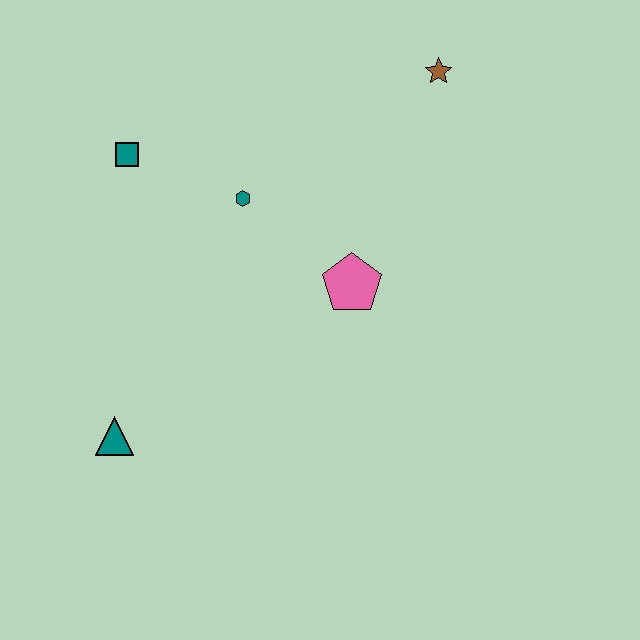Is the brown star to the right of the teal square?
Yes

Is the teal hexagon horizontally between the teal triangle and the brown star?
Yes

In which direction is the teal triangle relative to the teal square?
The teal triangle is below the teal square.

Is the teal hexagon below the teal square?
Yes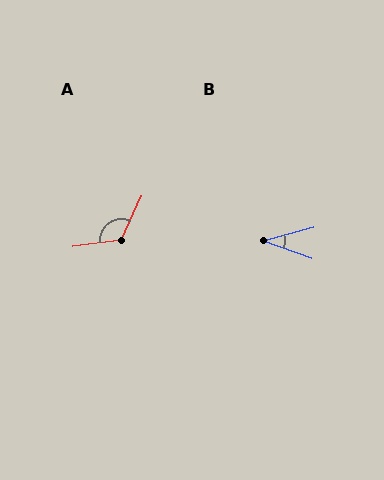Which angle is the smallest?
B, at approximately 35 degrees.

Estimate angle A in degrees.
Approximately 122 degrees.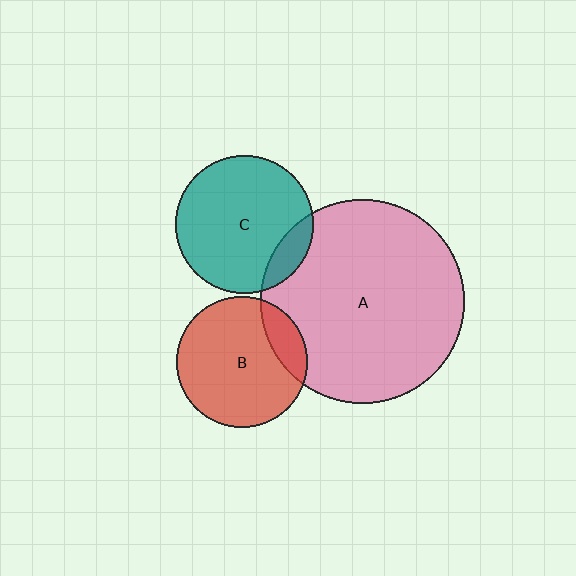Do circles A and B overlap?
Yes.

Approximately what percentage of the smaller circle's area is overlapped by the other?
Approximately 15%.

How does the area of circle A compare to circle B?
Approximately 2.4 times.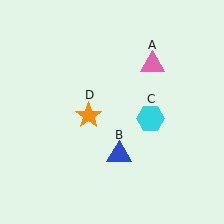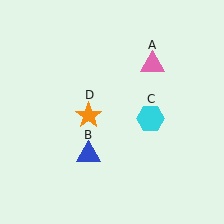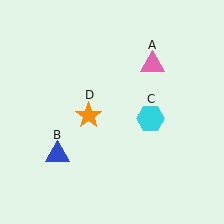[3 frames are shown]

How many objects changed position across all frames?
1 object changed position: blue triangle (object B).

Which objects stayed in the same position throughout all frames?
Pink triangle (object A) and cyan hexagon (object C) and orange star (object D) remained stationary.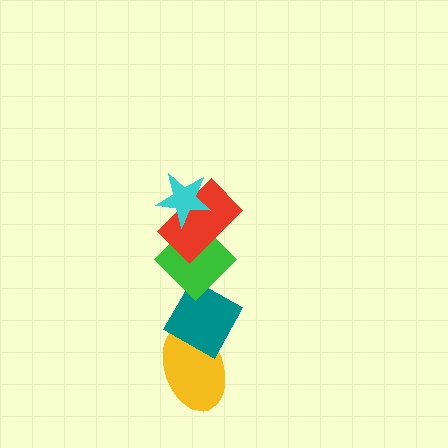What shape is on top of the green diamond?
The red rectangle is on top of the green diamond.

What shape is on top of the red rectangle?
The cyan star is on top of the red rectangle.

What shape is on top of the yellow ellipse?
The teal diamond is on top of the yellow ellipse.